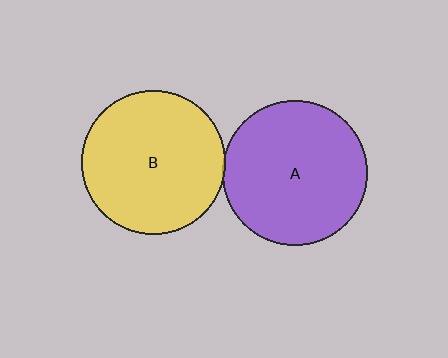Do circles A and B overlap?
Yes.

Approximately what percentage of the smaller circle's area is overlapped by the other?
Approximately 5%.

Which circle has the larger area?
Circle A (purple).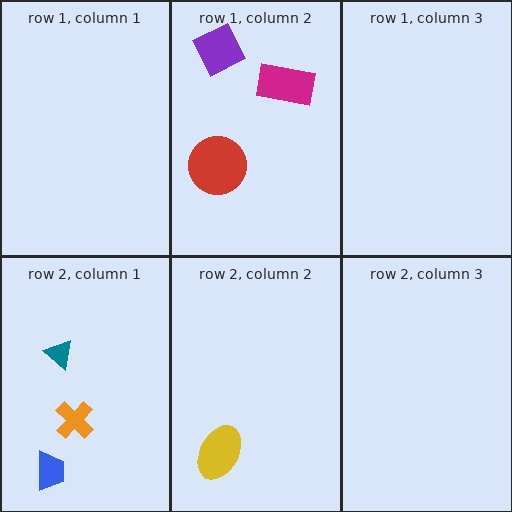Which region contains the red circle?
The row 1, column 2 region.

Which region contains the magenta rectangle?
The row 1, column 2 region.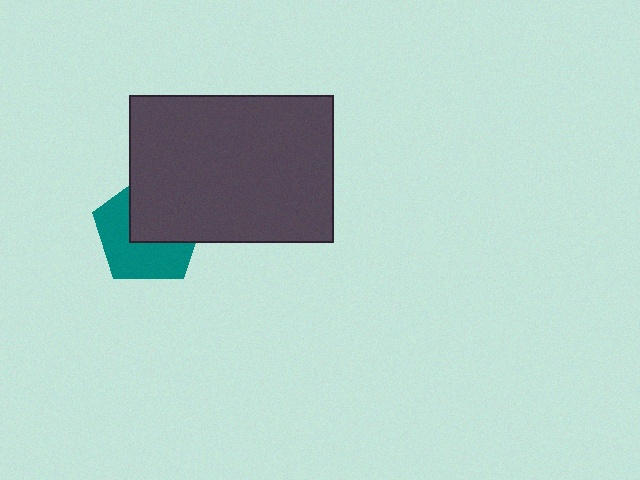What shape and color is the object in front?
The object in front is a dark gray rectangle.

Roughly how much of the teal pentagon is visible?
About half of it is visible (roughly 52%).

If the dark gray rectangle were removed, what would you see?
You would see the complete teal pentagon.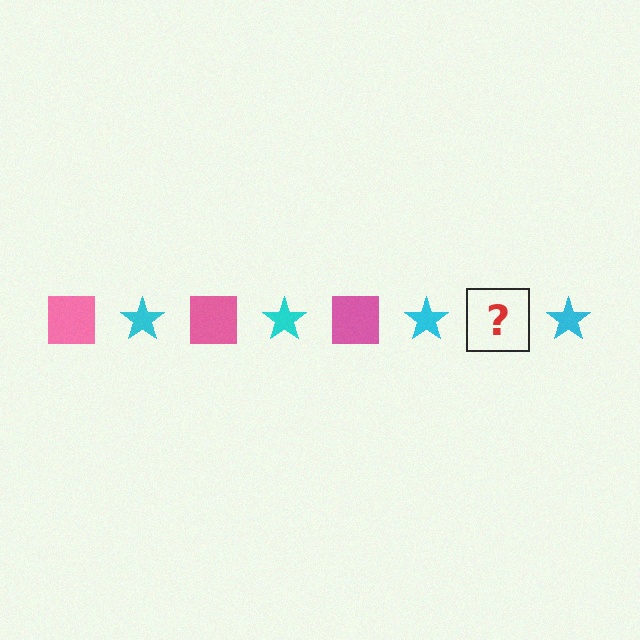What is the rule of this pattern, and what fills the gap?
The rule is that the pattern alternates between pink square and cyan star. The gap should be filled with a pink square.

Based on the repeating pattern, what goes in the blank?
The blank should be a pink square.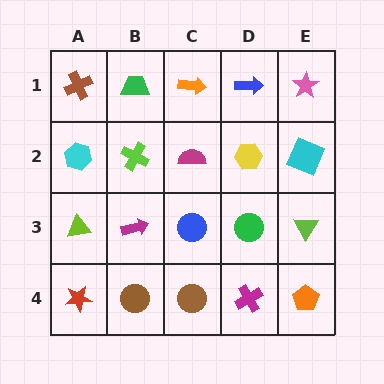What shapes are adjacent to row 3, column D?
A yellow hexagon (row 2, column D), a magenta cross (row 4, column D), a blue circle (row 3, column C), a lime triangle (row 3, column E).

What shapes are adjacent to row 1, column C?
A magenta semicircle (row 2, column C), a green trapezoid (row 1, column B), a blue arrow (row 1, column D).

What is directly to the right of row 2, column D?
A cyan square.